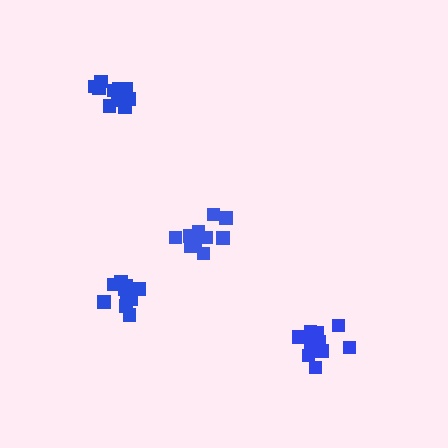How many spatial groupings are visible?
There are 4 spatial groupings.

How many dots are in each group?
Group 1: 10 dots, Group 2: 11 dots, Group 3: 11 dots, Group 4: 11 dots (43 total).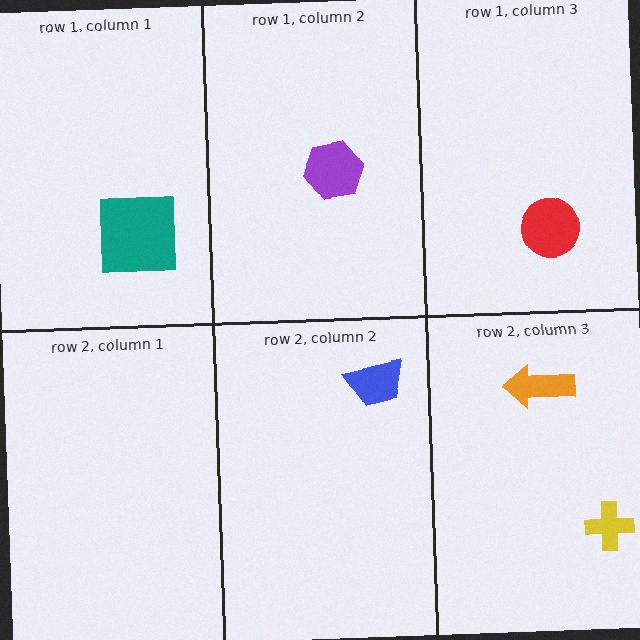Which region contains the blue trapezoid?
The row 2, column 2 region.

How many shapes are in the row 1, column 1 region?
1.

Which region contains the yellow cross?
The row 2, column 3 region.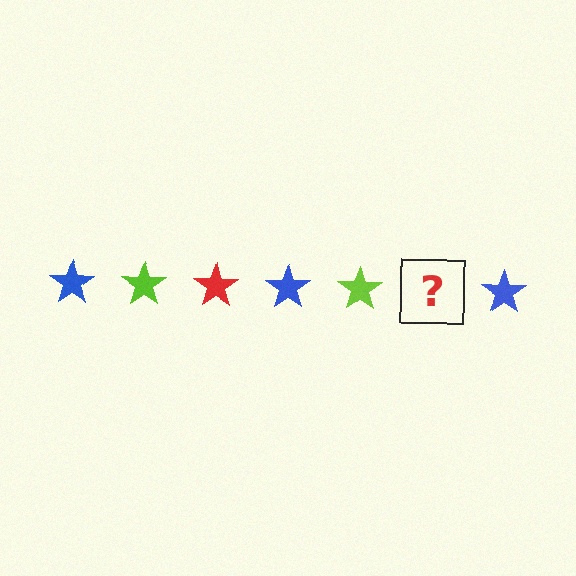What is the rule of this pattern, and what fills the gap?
The rule is that the pattern cycles through blue, lime, red stars. The gap should be filled with a red star.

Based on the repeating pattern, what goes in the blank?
The blank should be a red star.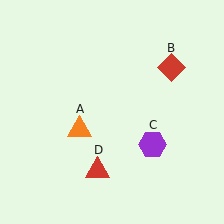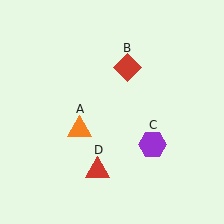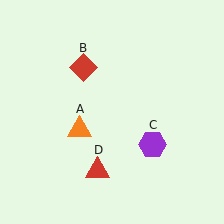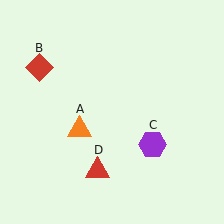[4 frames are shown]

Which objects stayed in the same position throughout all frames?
Orange triangle (object A) and purple hexagon (object C) and red triangle (object D) remained stationary.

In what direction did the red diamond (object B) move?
The red diamond (object B) moved left.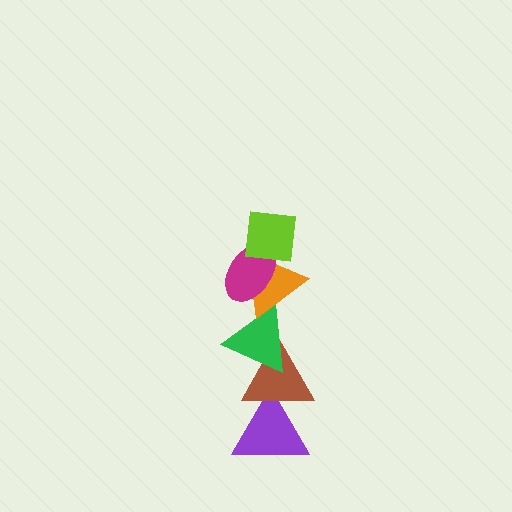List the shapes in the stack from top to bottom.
From top to bottom: the lime square, the magenta ellipse, the orange triangle, the green triangle, the brown triangle, the purple triangle.